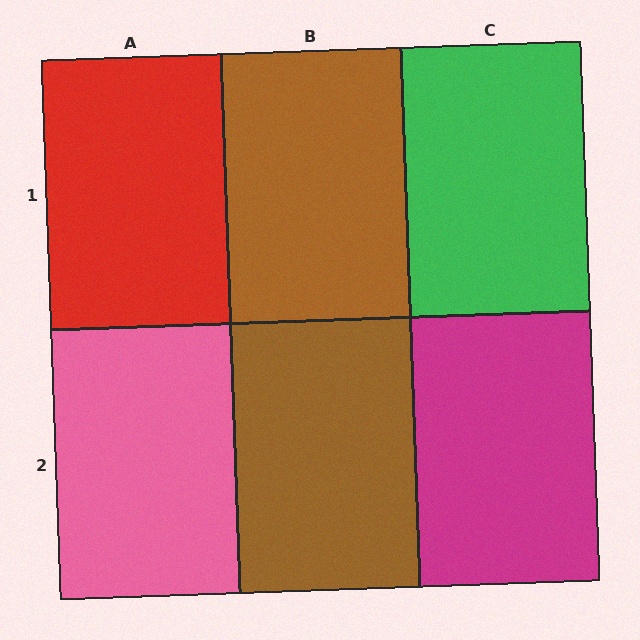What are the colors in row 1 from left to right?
Red, brown, green.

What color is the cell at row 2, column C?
Magenta.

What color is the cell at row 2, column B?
Brown.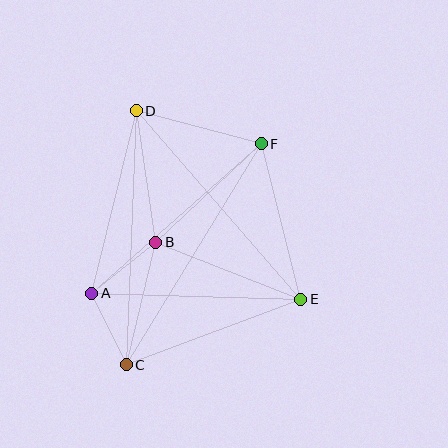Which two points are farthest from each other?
Points C and F are farthest from each other.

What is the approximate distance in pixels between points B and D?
The distance between B and D is approximately 133 pixels.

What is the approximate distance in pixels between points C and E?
The distance between C and E is approximately 186 pixels.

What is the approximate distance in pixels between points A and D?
The distance between A and D is approximately 188 pixels.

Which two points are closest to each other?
Points A and C are closest to each other.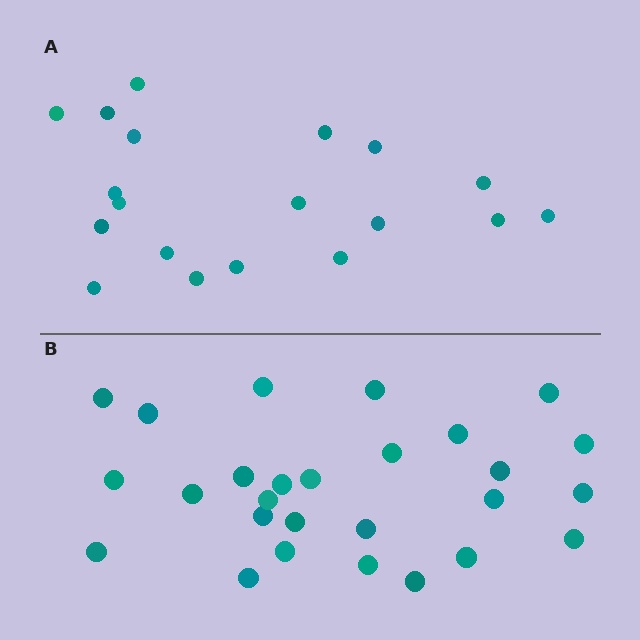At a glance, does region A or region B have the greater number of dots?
Region B (the bottom region) has more dots.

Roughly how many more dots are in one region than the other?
Region B has roughly 8 or so more dots than region A.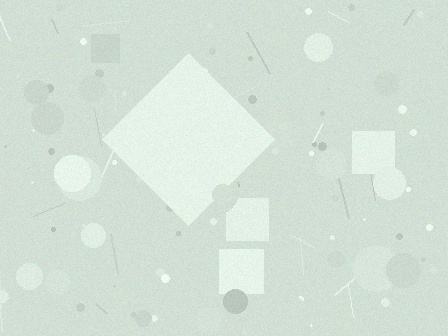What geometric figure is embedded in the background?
A diamond is embedded in the background.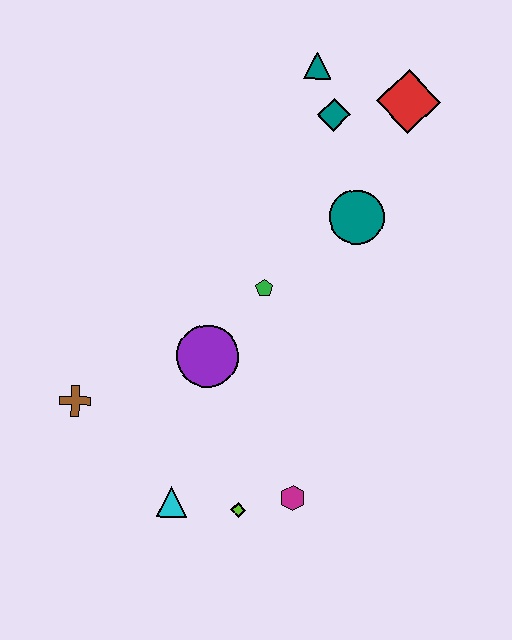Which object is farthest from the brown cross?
The red diamond is farthest from the brown cross.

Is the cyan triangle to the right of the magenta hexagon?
No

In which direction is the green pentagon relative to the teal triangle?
The green pentagon is below the teal triangle.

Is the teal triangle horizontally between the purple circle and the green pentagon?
No